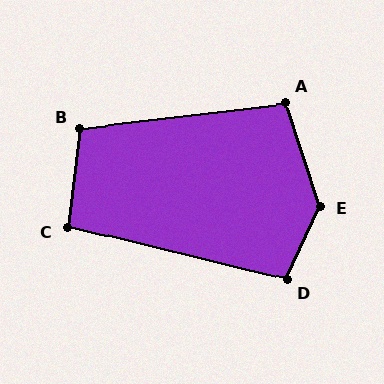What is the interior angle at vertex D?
Approximately 101 degrees (obtuse).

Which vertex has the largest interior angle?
E, at approximately 137 degrees.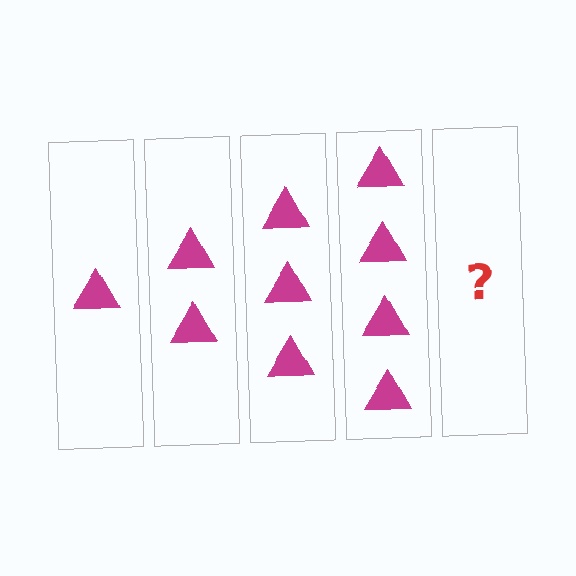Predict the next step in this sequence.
The next step is 5 triangles.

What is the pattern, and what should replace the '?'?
The pattern is that each step adds one more triangle. The '?' should be 5 triangles.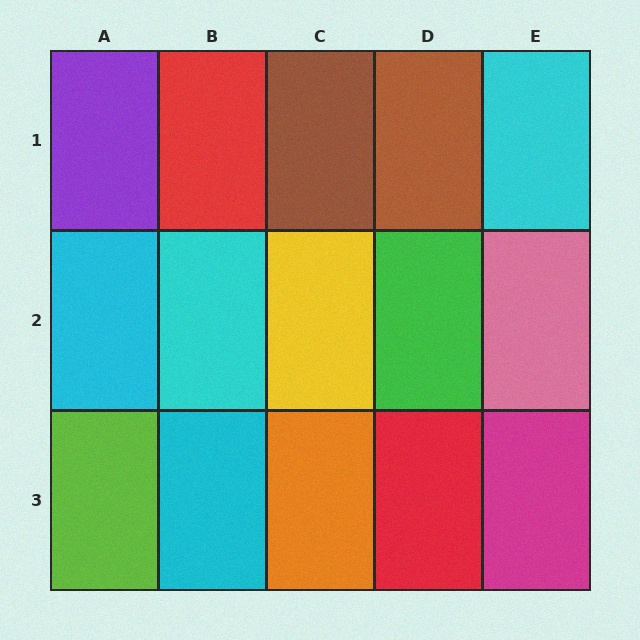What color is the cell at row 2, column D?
Green.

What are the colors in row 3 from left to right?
Lime, cyan, orange, red, magenta.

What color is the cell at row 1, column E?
Cyan.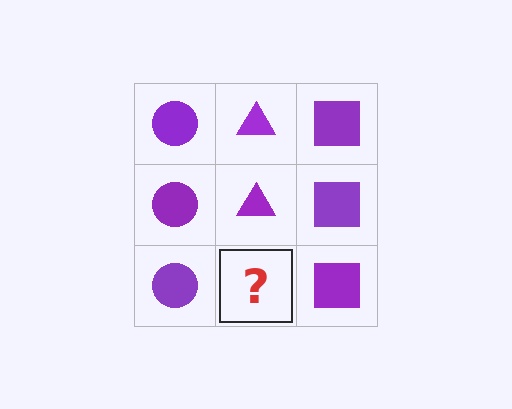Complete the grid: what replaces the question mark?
The question mark should be replaced with a purple triangle.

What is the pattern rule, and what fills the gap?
The rule is that each column has a consistent shape. The gap should be filled with a purple triangle.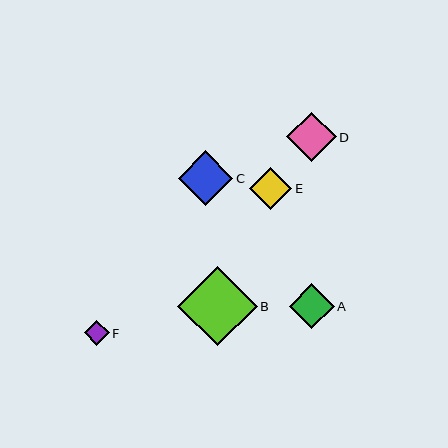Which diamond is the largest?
Diamond B is the largest with a size of approximately 79 pixels.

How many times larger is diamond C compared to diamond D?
Diamond C is approximately 1.1 times the size of diamond D.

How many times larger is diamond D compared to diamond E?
Diamond D is approximately 1.2 times the size of diamond E.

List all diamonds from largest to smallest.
From largest to smallest: B, C, D, A, E, F.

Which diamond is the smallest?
Diamond F is the smallest with a size of approximately 25 pixels.